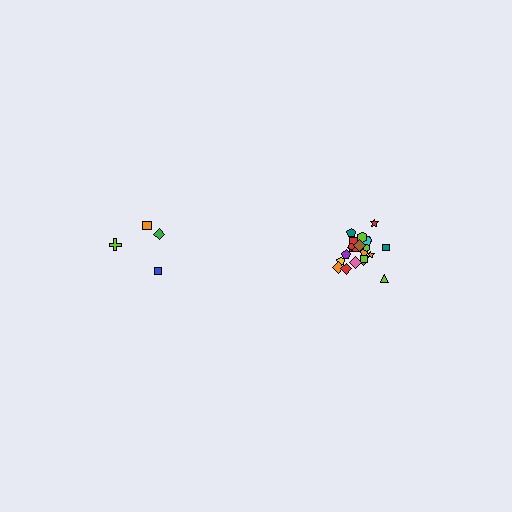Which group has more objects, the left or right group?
The right group.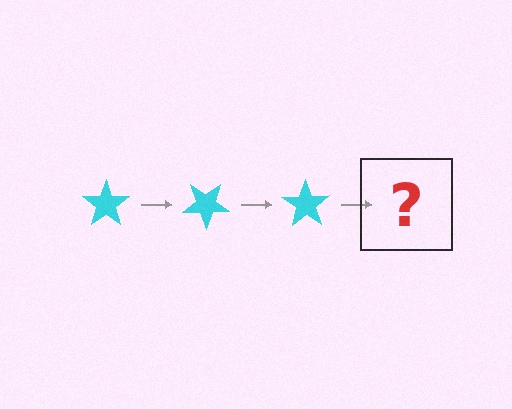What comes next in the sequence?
The next element should be a cyan star rotated 105 degrees.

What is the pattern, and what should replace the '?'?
The pattern is that the star rotates 35 degrees each step. The '?' should be a cyan star rotated 105 degrees.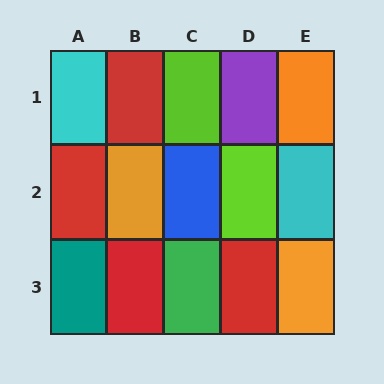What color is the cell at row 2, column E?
Cyan.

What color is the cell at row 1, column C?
Lime.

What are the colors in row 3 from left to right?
Teal, red, green, red, orange.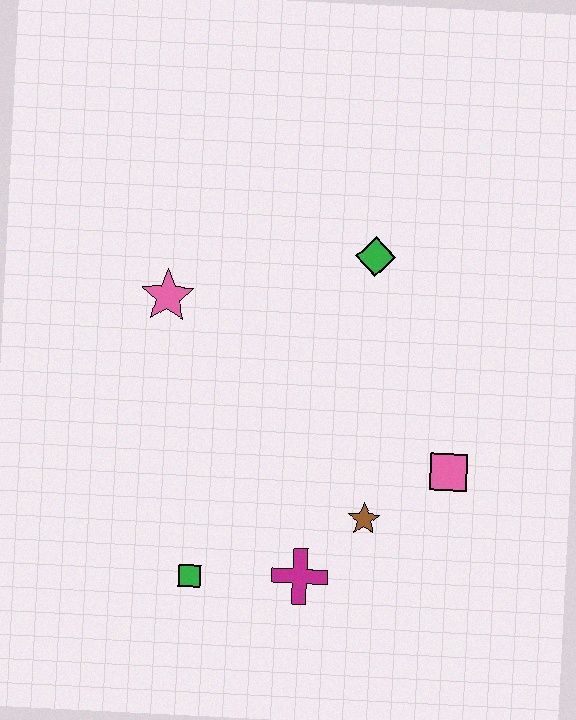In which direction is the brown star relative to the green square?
The brown star is to the right of the green square.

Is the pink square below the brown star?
No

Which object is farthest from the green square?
The green diamond is farthest from the green square.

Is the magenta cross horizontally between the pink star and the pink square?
Yes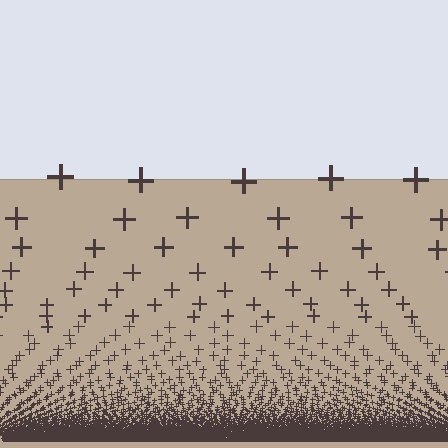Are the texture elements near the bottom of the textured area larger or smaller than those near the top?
Smaller. The gradient is inverted — elements near the bottom are smaller and denser.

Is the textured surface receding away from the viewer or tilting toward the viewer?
The surface appears to tilt toward the viewer. Texture elements get larger and sparser toward the top.